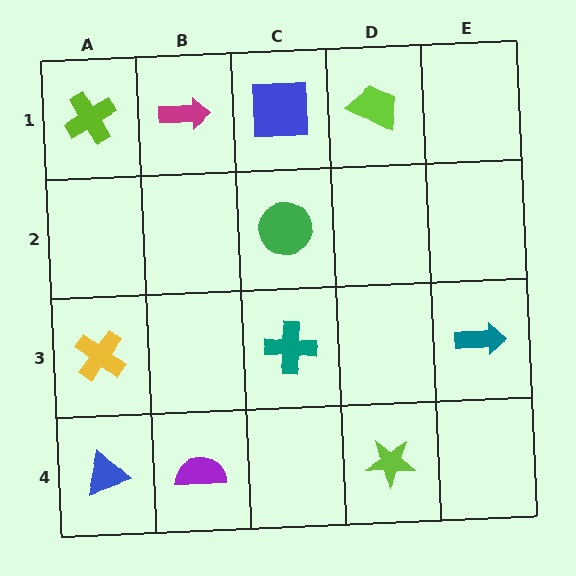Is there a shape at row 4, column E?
No, that cell is empty.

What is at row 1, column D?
A lime trapezoid.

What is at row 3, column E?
A teal arrow.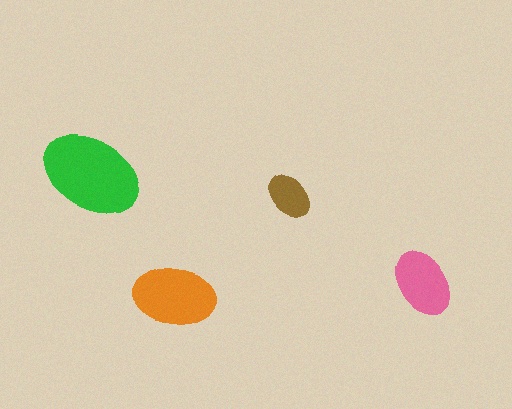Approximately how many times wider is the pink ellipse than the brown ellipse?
About 1.5 times wider.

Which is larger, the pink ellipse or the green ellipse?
The green one.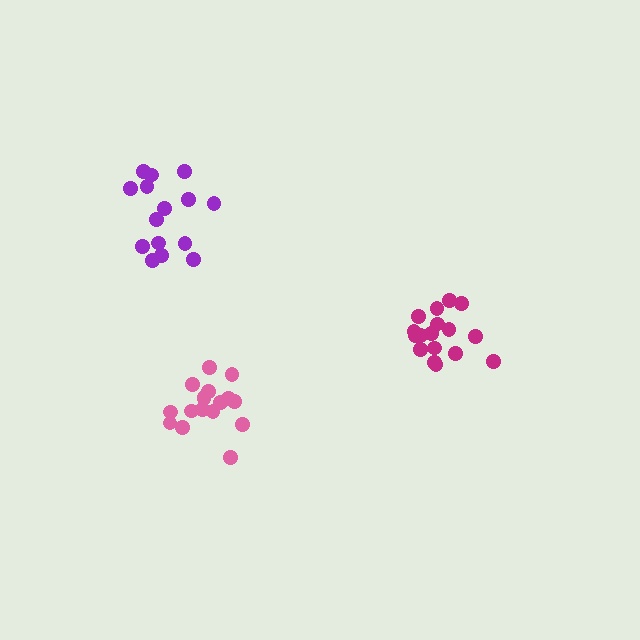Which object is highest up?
The purple cluster is topmost.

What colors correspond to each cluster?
The clusters are colored: purple, magenta, pink.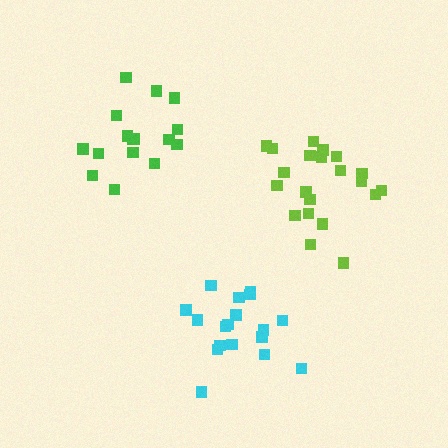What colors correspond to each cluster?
The clusters are colored: lime, cyan, green.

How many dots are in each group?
Group 1: 21 dots, Group 2: 18 dots, Group 3: 16 dots (55 total).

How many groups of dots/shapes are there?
There are 3 groups.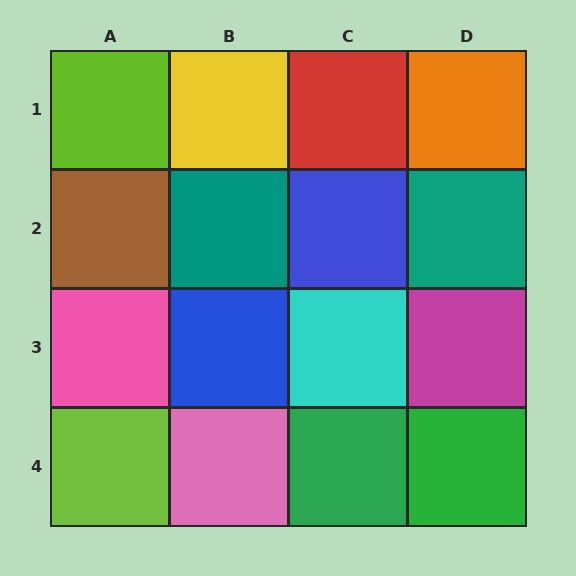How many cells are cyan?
1 cell is cyan.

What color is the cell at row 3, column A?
Pink.